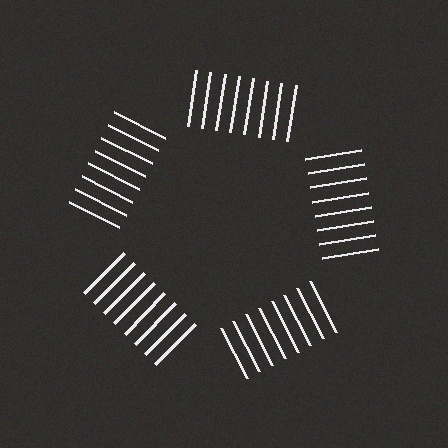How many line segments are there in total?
40 — 8 along each of the 5 edges.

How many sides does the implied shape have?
5 sides — the line-ends trace a pentagon.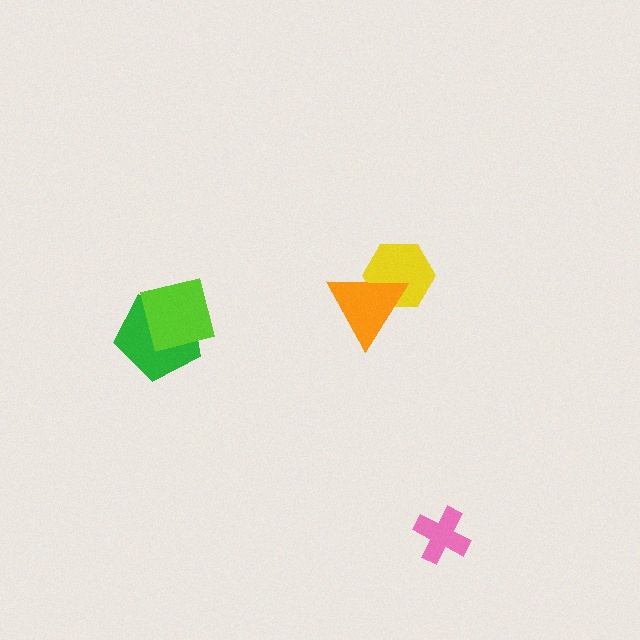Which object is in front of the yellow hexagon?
The orange triangle is in front of the yellow hexagon.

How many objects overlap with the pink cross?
0 objects overlap with the pink cross.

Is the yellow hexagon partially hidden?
Yes, it is partially covered by another shape.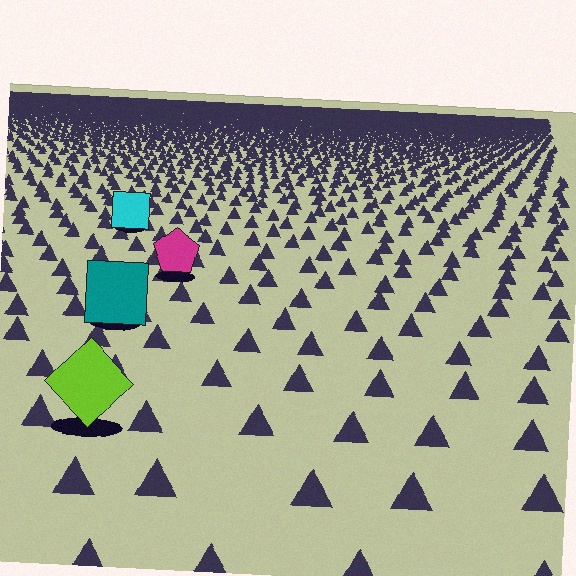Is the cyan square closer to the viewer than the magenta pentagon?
No. The magenta pentagon is closer — you can tell from the texture gradient: the ground texture is coarser near it.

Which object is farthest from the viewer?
The cyan square is farthest from the viewer. It appears smaller and the ground texture around it is denser.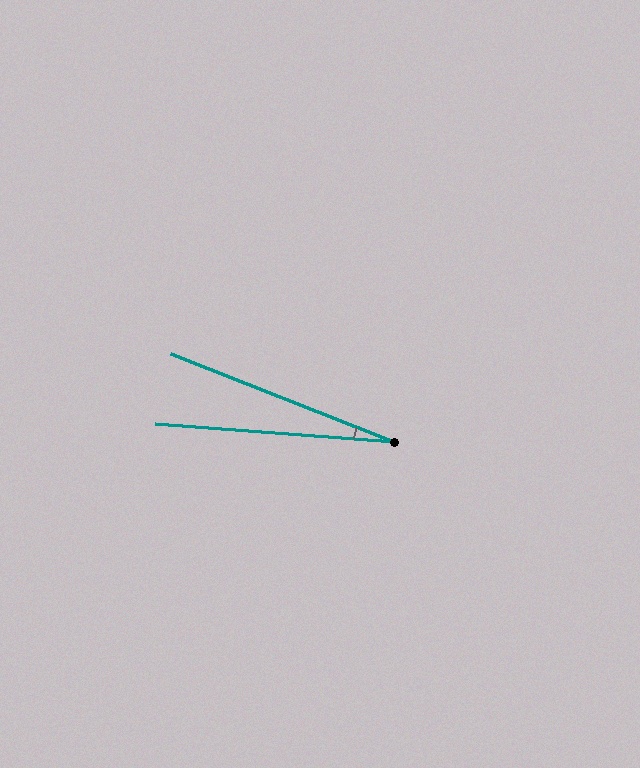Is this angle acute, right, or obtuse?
It is acute.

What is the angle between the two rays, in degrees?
Approximately 17 degrees.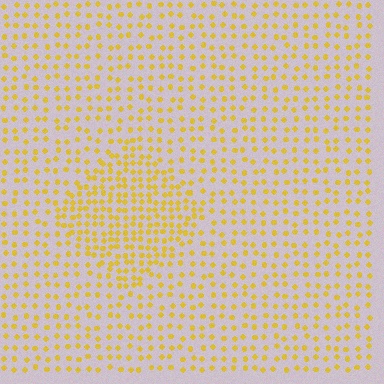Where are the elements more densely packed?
The elements are more densely packed inside the diamond boundary.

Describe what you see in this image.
The image contains small yellow elements arranged at two different densities. A diamond-shaped region is visible where the elements are more densely packed than the surrounding area.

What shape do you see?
I see a diamond.